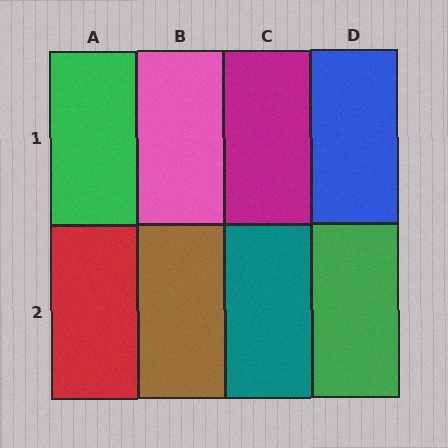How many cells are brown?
1 cell is brown.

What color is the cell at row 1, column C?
Magenta.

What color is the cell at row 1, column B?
Pink.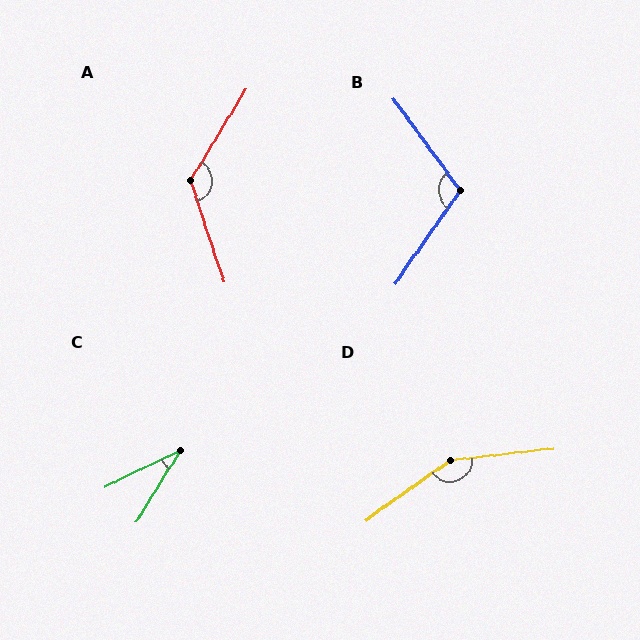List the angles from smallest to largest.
C (33°), B (109°), A (130°), D (151°).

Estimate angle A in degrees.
Approximately 130 degrees.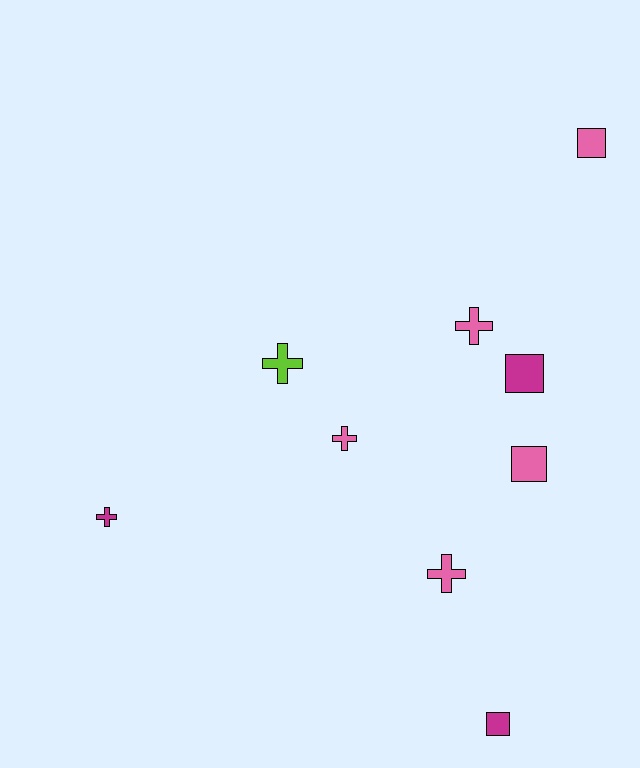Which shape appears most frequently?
Cross, with 5 objects.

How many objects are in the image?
There are 9 objects.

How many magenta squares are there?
There are 2 magenta squares.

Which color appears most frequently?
Pink, with 5 objects.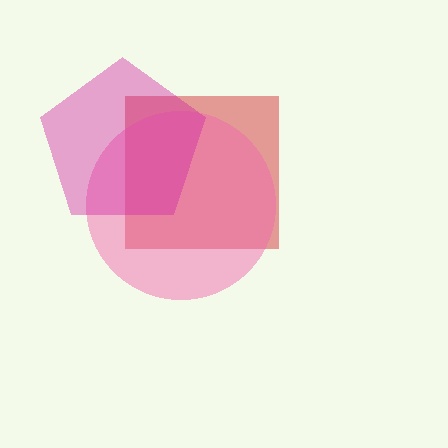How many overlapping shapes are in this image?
There are 3 overlapping shapes in the image.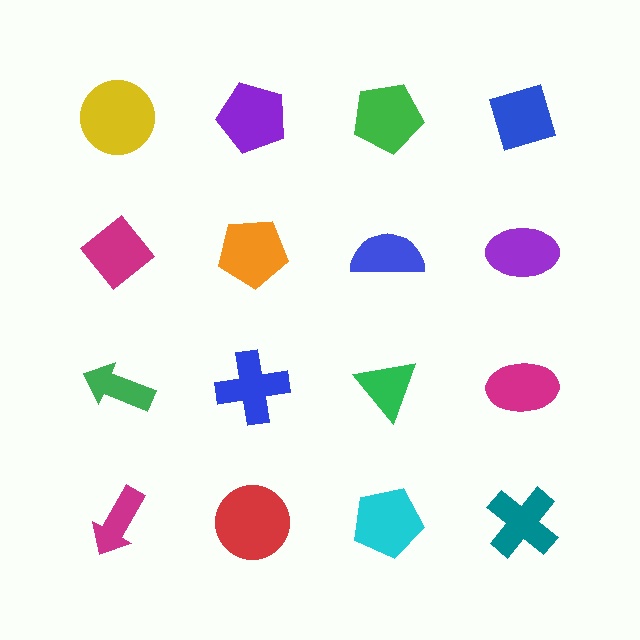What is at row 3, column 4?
A magenta ellipse.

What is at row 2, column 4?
A purple ellipse.